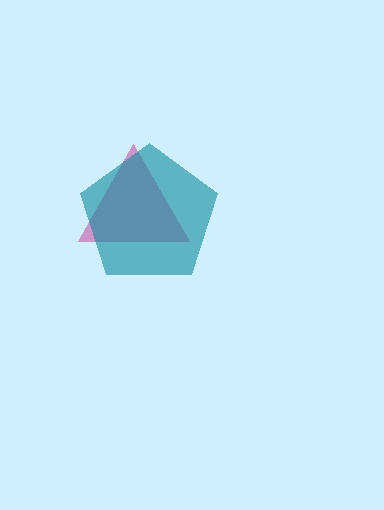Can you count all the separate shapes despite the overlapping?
Yes, there are 2 separate shapes.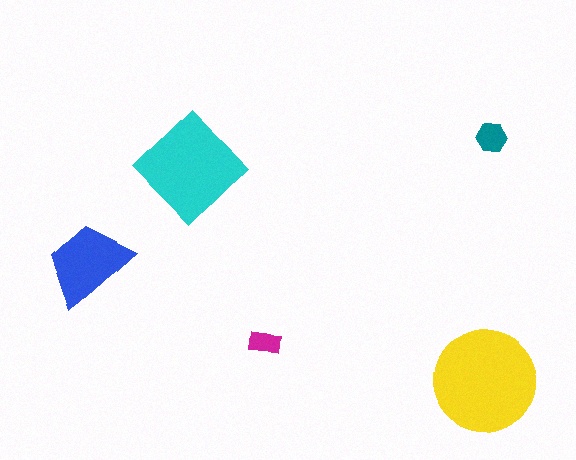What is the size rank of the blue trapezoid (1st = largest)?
3rd.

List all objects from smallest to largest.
The magenta rectangle, the teal hexagon, the blue trapezoid, the cyan diamond, the yellow circle.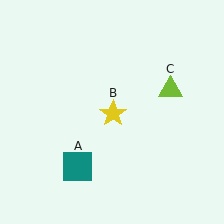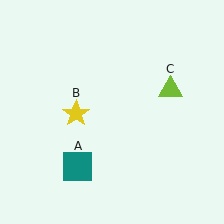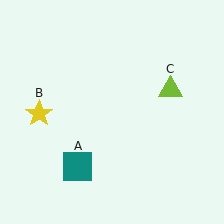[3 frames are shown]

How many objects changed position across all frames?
1 object changed position: yellow star (object B).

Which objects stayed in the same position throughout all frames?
Teal square (object A) and lime triangle (object C) remained stationary.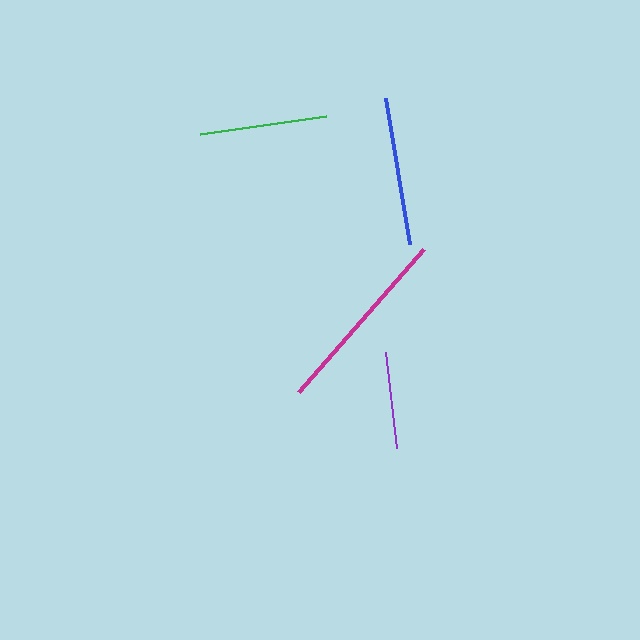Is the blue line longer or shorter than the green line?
The blue line is longer than the green line.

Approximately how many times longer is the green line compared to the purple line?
The green line is approximately 1.3 times the length of the purple line.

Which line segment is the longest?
The magenta line is the longest at approximately 190 pixels.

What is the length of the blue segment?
The blue segment is approximately 148 pixels long.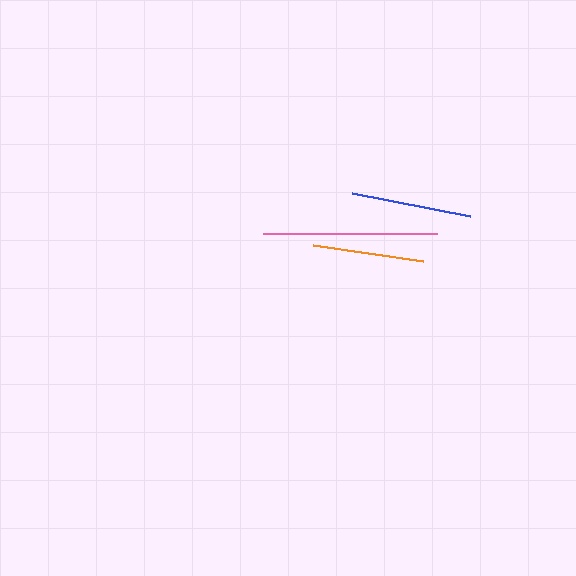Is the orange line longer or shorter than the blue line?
The blue line is longer than the orange line.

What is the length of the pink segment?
The pink segment is approximately 174 pixels long.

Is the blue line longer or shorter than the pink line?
The pink line is longer than the blue line.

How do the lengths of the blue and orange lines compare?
The blue and orange lines are approximately the same length.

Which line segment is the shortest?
The orange line is the shortest at approximately 111 pixels.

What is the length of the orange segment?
The orange segment is approximately 111 pixels long.